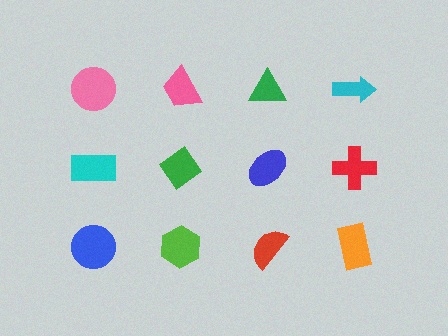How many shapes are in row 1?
4 shapes.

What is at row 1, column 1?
A pink circle.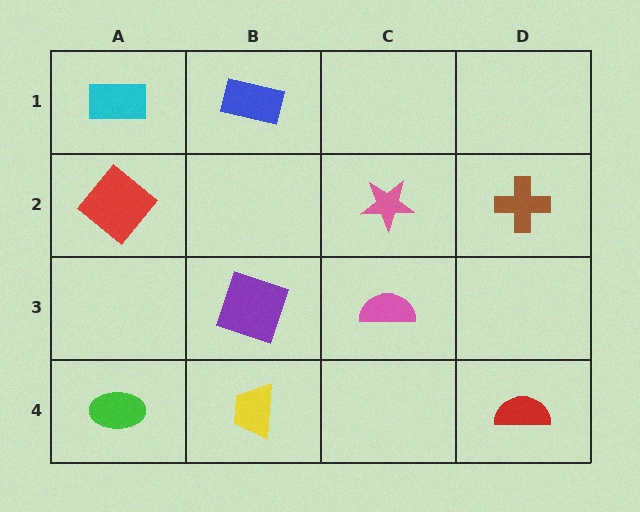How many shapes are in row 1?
2 shapes.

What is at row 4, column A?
A green ellipse.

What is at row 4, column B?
A yellow trapezoid.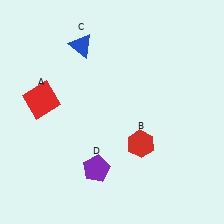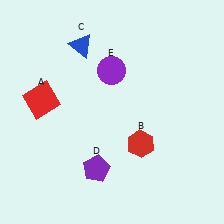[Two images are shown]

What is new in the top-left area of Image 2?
A purple circle (E) was added in the top-left area of Image 2.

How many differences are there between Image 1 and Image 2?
There is 1 difference between the two images.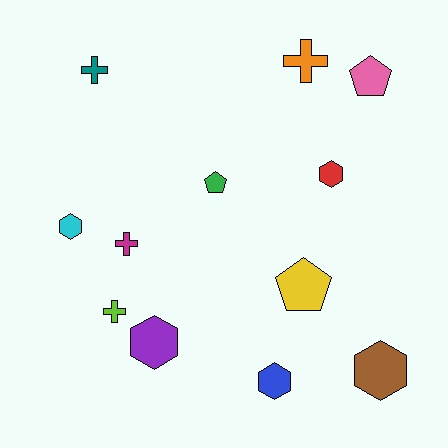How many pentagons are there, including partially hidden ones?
There are 3 pentagons.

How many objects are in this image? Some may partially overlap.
There are 12 objects.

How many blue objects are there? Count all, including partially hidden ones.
There is 1 blue object.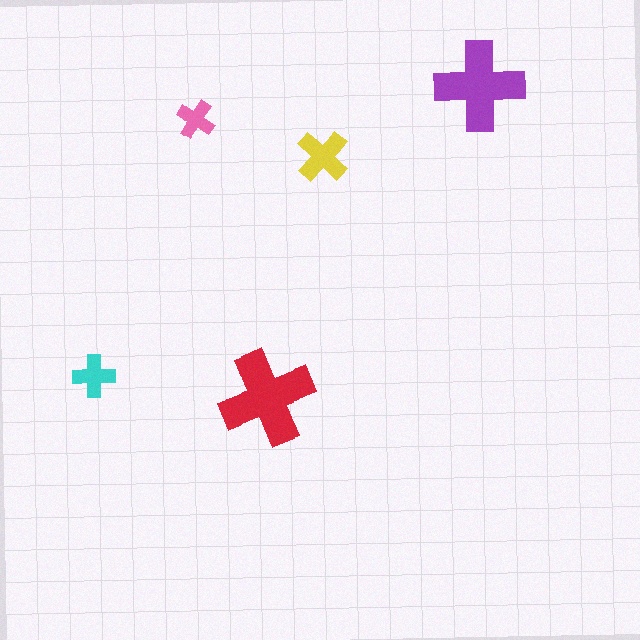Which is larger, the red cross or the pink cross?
The red one.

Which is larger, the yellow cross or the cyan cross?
The yellow one.